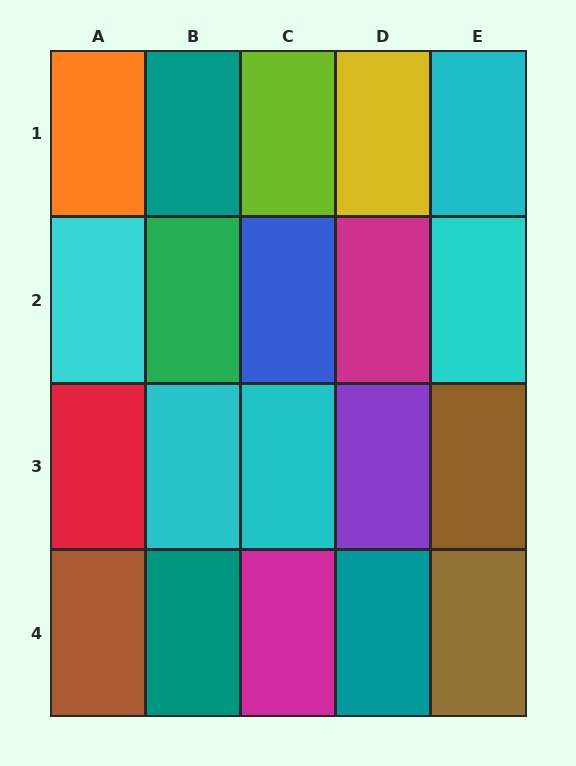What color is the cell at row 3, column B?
Cyan.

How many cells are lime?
1 cell is lime.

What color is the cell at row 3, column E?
Brown.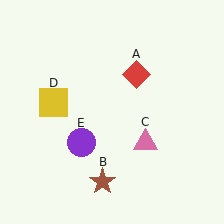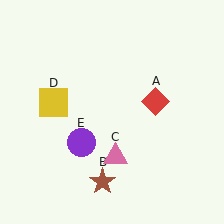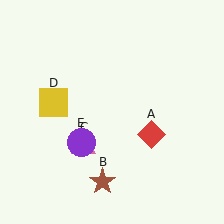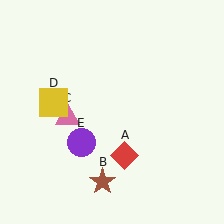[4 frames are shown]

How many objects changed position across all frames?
2 objects changed position: red diamond (object A), pink triangle (object C).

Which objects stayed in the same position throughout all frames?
Brown star (object B) and yellow square (object D) and purple circle (object E) remained stationary.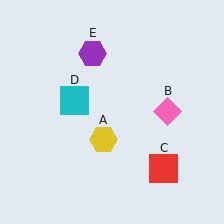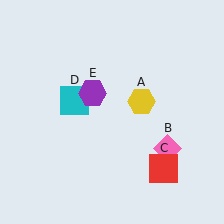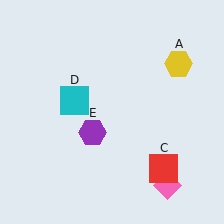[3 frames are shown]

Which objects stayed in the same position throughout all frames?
Red square (object C) and cyan square (object D) remained stationary.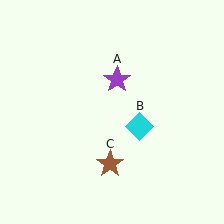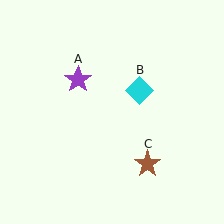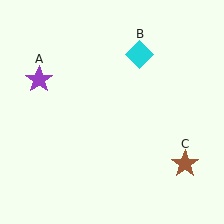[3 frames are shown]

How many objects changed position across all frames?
3 objects changed position: purple star (object A), cyan diamond (object B), brown star (object C).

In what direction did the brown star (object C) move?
The brown star (object C) moved right.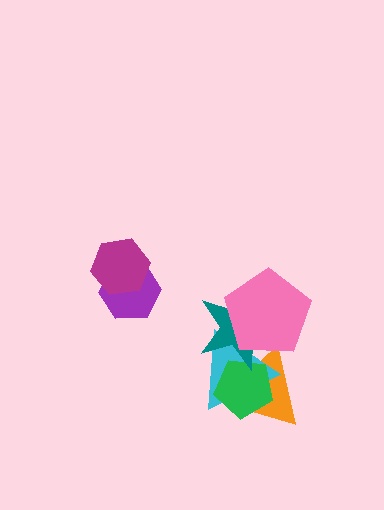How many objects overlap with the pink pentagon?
3 objects overlap with the pink pentagon.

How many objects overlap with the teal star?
4 objects overlap with the teal star.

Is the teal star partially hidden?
Yes, it is partially covered by another shape.